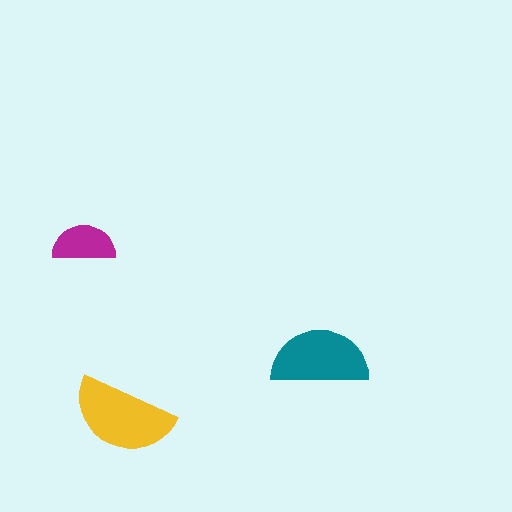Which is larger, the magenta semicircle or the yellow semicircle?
The yellow one.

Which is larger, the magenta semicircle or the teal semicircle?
The teal one.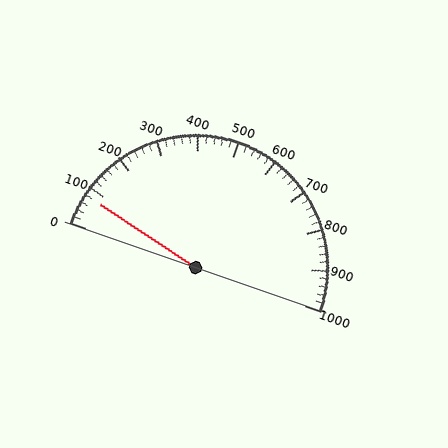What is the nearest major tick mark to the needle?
The nearest major tick mark is 100.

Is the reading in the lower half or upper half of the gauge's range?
The reading is in the lower half of the range (0 to 1000).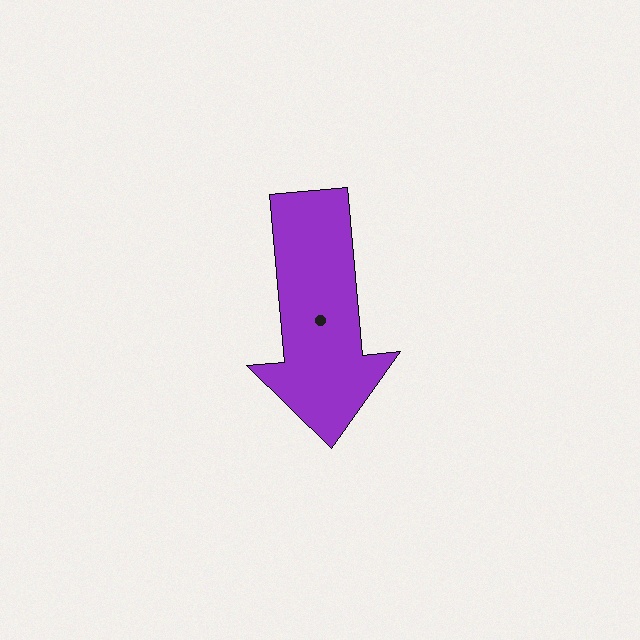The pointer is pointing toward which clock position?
Roughly 6 o'clock.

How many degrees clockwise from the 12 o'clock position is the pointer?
Approximately 175 degrees.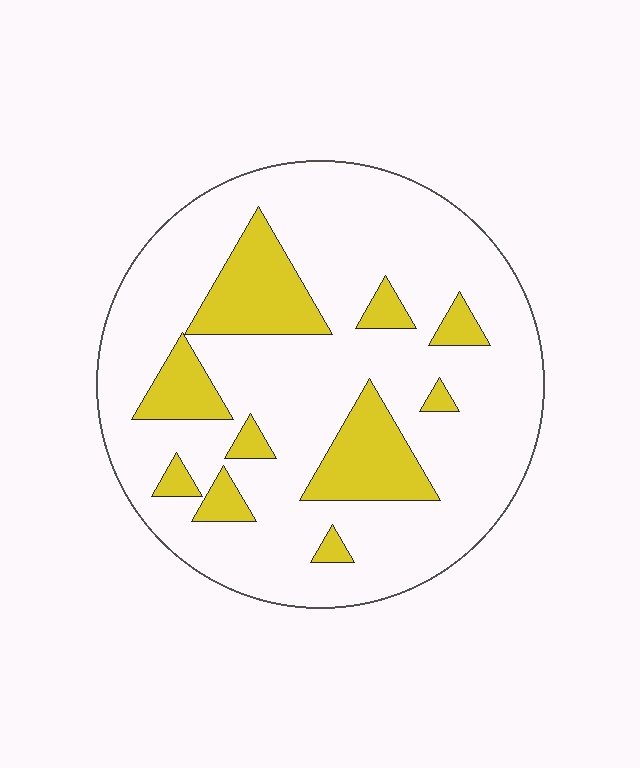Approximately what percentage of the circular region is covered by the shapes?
Approximately 20%.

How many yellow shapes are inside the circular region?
10.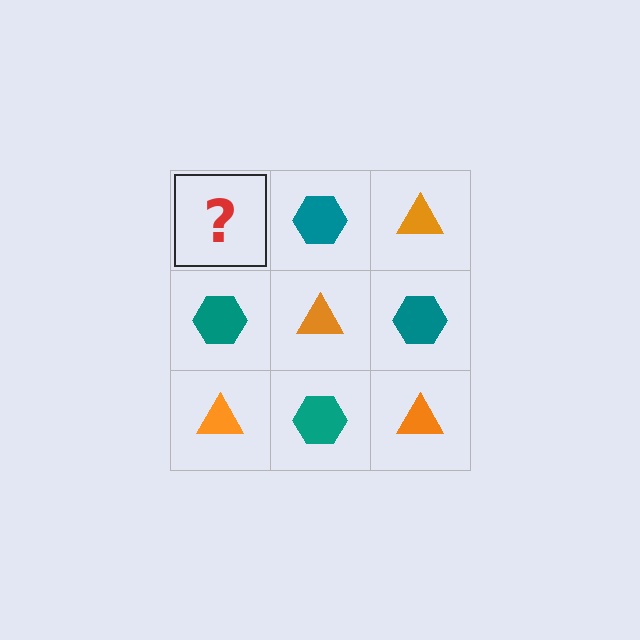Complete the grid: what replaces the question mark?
The question mark should be replaced with an orange triangle.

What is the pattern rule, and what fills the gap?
The rule is that it alternates orange triangle and teal hexagon in a checkerboard pattern. The gap should be filled with an orange triangle.